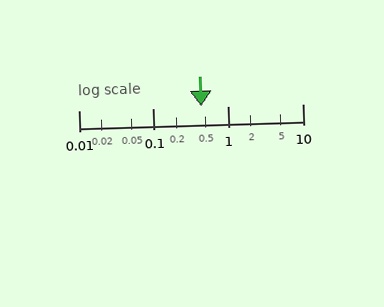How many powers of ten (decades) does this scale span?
The scale spans 3 decades, from 0.01 to 10.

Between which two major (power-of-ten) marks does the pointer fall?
The pointer is between 0.1 and 1.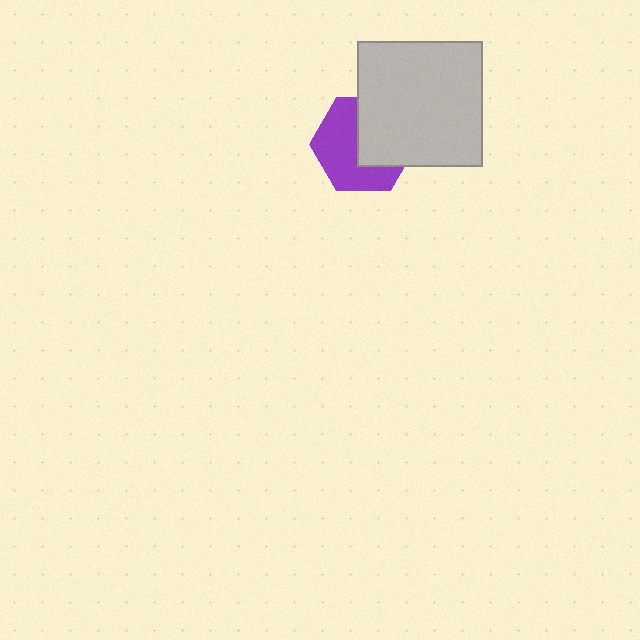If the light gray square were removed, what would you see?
You would see the complete purple hexagon.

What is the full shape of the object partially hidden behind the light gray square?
The partially hidden object is a purple hexagon.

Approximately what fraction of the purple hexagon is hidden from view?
Roughly 45% of the purple hexagon is hidden behind the light gray square.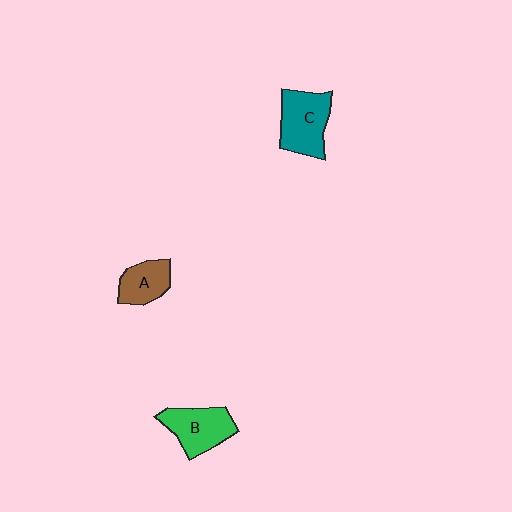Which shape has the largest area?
Shape C (teal).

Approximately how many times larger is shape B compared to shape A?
Approximately 1.4 times.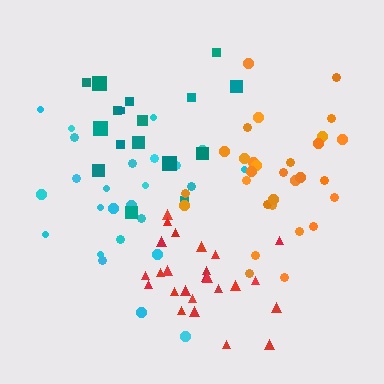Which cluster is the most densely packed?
Red.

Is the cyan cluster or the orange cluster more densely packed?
Cyan.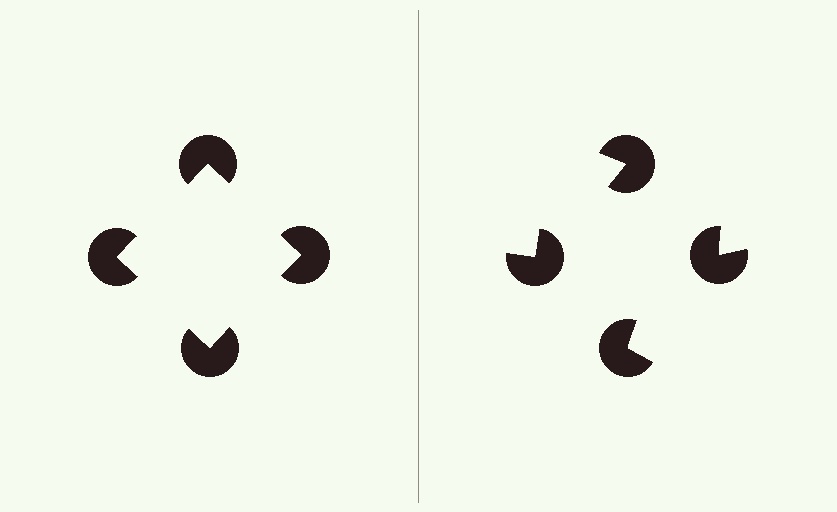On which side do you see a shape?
An illusory square appears on the left side. On the right side the wedge cuts are rotated, so no coherent shape forms.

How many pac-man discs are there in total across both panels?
8 — 4 on each side.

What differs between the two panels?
The pac-man discs are positioned identically on both sides; only the wedge orientations differ. On the left they align to a square; on the right they are misaligned.